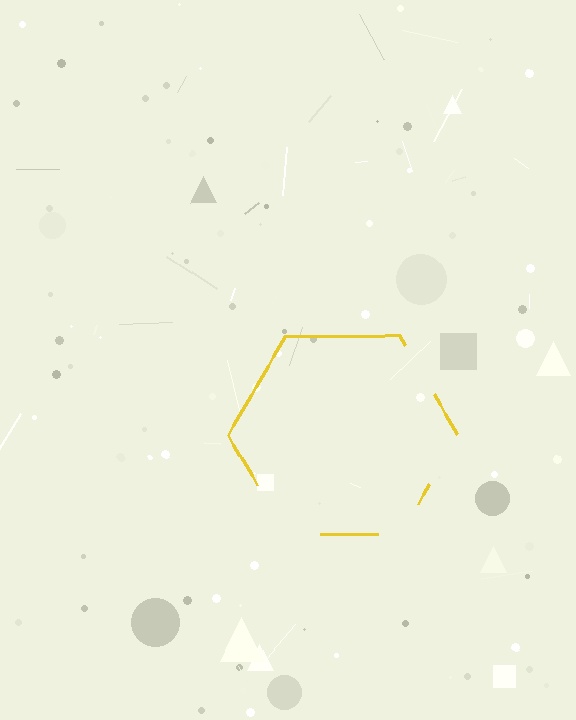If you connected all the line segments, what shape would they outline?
They would outline a hexagon.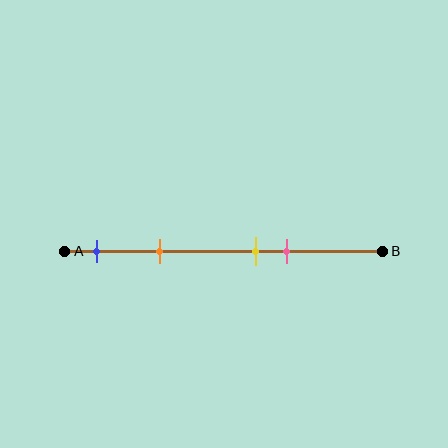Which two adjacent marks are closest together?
The yellow and pink marks are the closest adjacent pair.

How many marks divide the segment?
There are 4 marks dividing the segment.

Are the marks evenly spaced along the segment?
No, the marks are not evenly spaced.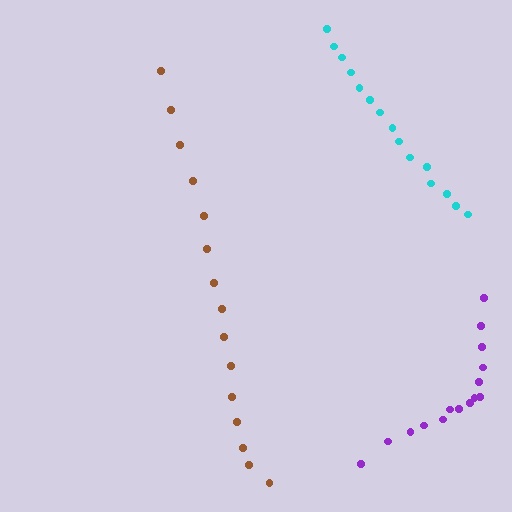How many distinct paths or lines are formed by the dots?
There are 3 distinct paths.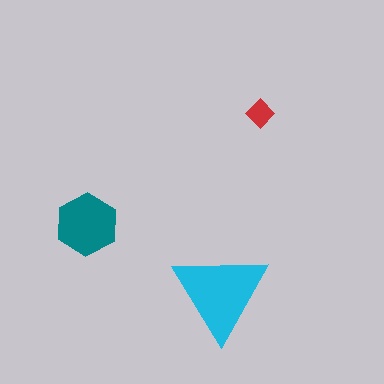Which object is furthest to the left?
The teal hexagon is leftmost.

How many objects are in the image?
There are 3 objects in the image.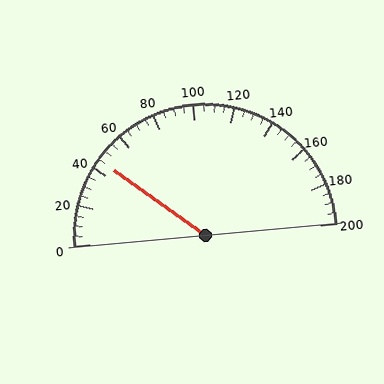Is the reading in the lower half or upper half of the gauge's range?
The reading is in the lower half of the range (0 to 200).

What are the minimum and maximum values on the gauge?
The gauge ranges from 0 to 200.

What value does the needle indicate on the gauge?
The needle indicates approximately 45.